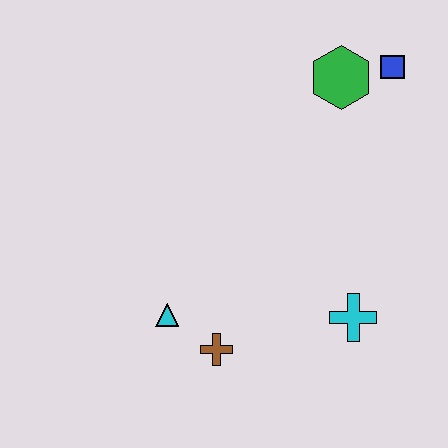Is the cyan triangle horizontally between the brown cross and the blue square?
No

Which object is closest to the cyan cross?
The brown cross is closest to the cyan cross.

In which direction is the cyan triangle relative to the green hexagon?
The cyan triangle is below the green hexagon.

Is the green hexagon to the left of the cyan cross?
Yes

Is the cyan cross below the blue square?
Yes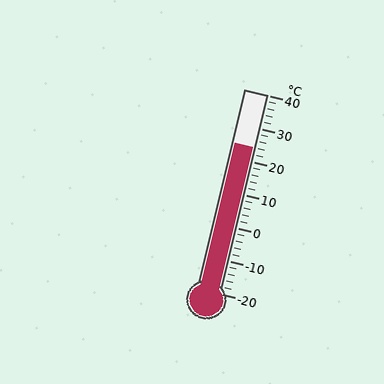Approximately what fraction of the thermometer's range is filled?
The thermometer is filled to approximately 75% of its range.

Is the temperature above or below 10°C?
The temperature is above 10°C.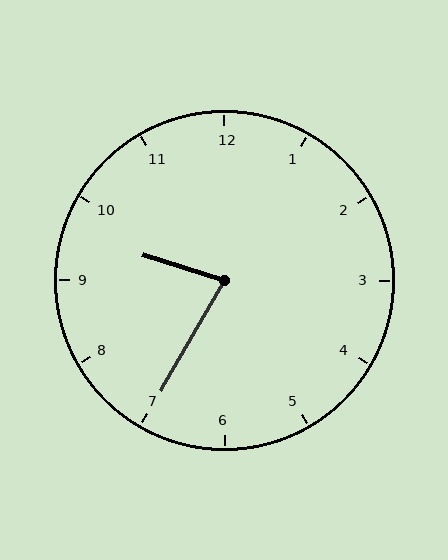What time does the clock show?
9:35.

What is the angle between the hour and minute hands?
Approximately 78 degrees.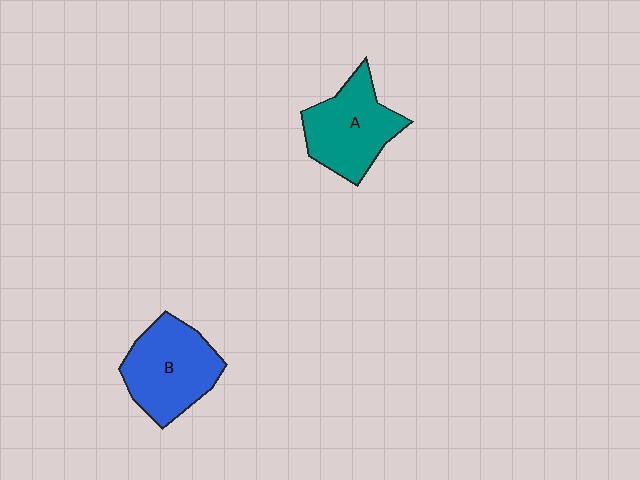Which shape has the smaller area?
Shape A (teal).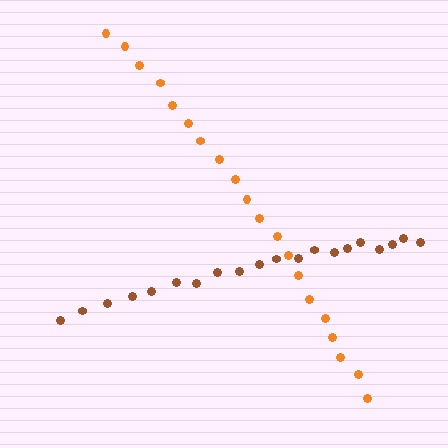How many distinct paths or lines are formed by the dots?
There are 2 distinct paths.